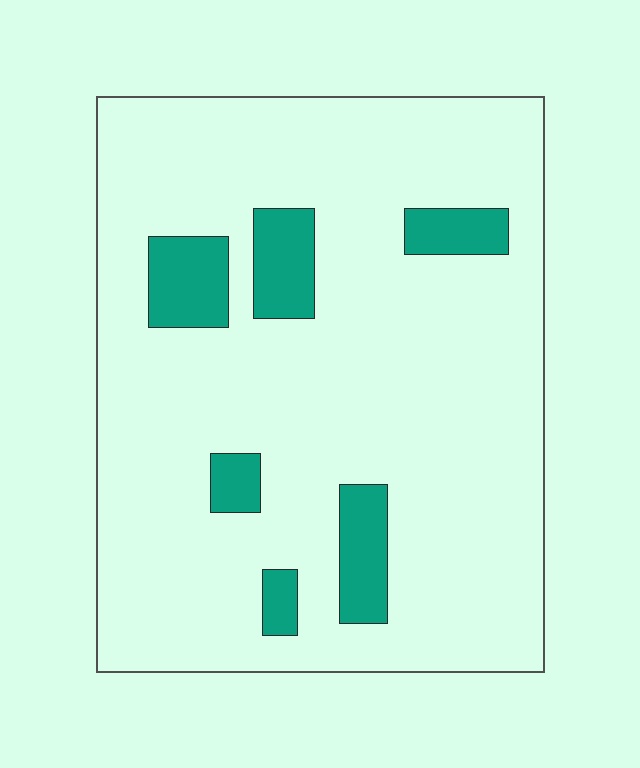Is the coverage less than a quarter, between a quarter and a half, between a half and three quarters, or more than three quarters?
Less than a quarter.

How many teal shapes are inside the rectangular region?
6.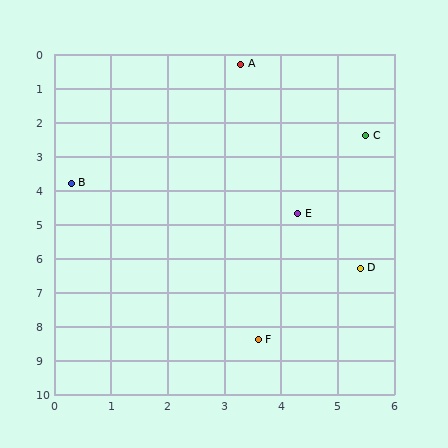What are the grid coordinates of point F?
Point F is at approximately (3.6, 8.4).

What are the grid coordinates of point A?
Point A is at approximately (3.3, 0.3).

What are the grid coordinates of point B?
Point B is at approximately (0.3, 3.8).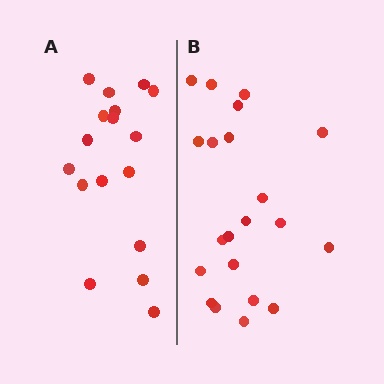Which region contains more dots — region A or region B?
Region B (the right region) has more dots.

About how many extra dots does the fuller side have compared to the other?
Region B has about 4 more dots than region A.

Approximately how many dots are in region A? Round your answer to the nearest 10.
About 20 dots. (The exact count is 17, which rounds to 20.)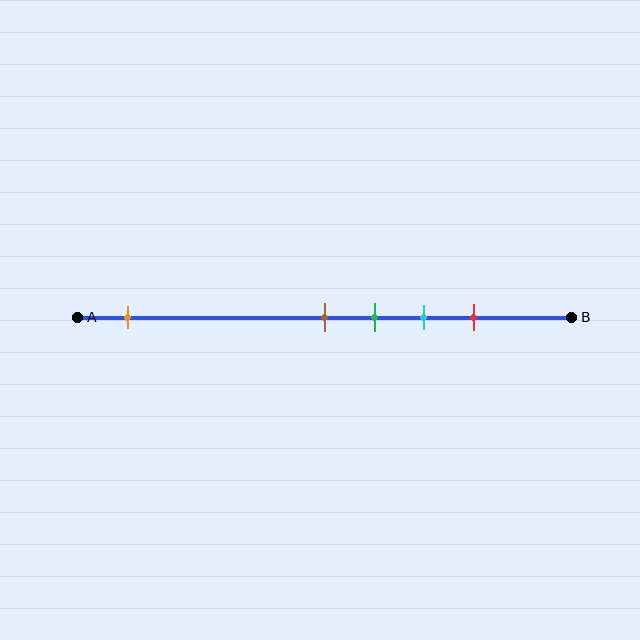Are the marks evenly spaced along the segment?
No, the marks are not evenly spaced.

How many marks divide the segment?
There are 5 marks dividing the segment.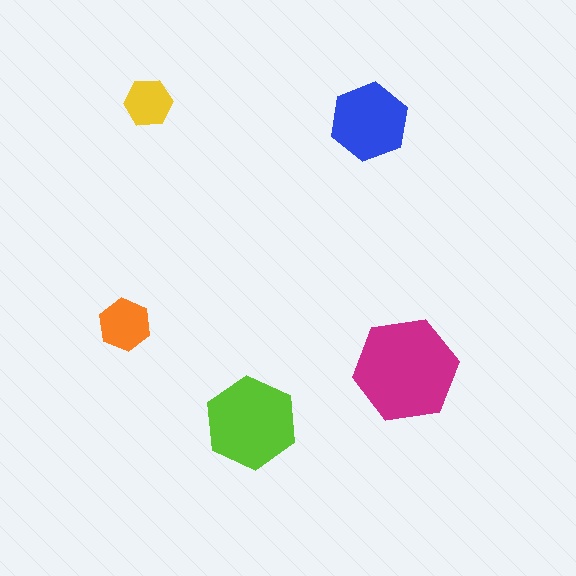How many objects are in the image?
There are 5 objects in the image.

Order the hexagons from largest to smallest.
the magenta one, the lime one, the blue one, the orange one, the yellow one.